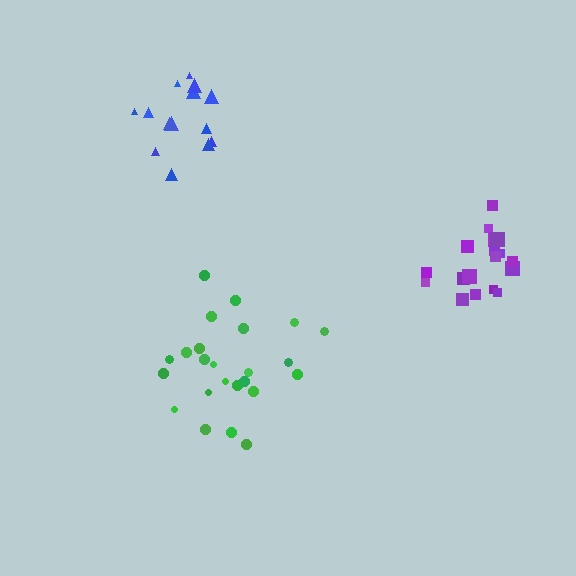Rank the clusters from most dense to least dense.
purple, blue, green.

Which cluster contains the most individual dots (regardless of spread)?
Green (24).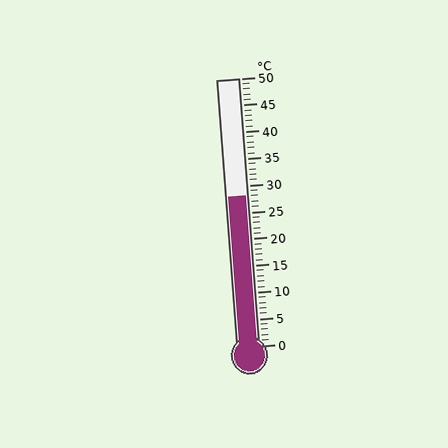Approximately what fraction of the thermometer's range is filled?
The thermometer is filled to approximately 55% of its range.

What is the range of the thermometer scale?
The thermometer scale ranges from 0°C to 50°C.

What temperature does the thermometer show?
The thermometer shows approximately 28°C.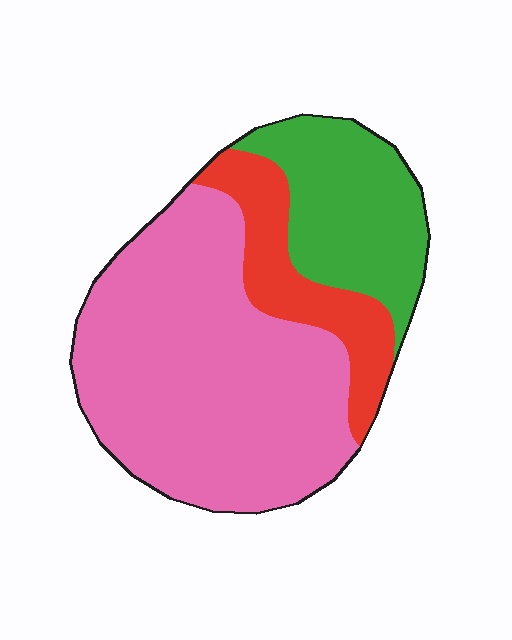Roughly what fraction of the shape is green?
Green covers roughly 25% of the shape.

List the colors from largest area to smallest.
From largest to smallest: pink, green, red.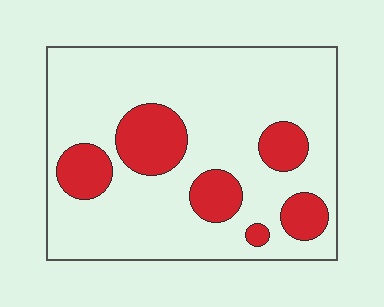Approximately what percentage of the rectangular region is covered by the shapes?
Approximately 20%.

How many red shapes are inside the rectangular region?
6.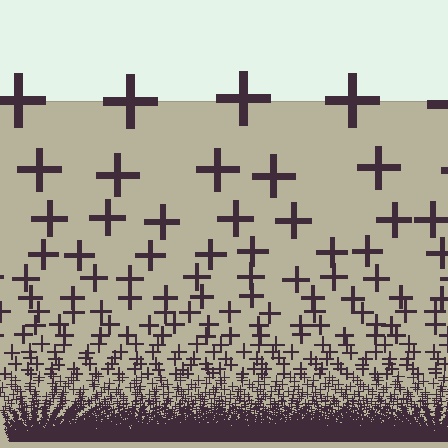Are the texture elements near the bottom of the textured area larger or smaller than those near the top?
Smaller. The gradient is inverted — elements near the bottom are smaller and denser.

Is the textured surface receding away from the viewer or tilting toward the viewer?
The surface appears to tilt toward the viewer. Texture elements get larger and sparser toward the top.